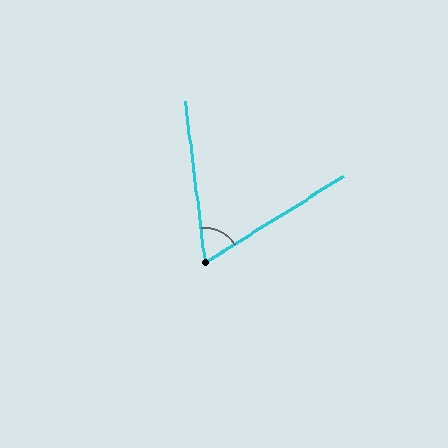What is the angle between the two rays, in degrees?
Approximately 65 degrees.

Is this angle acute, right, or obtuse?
It is acute.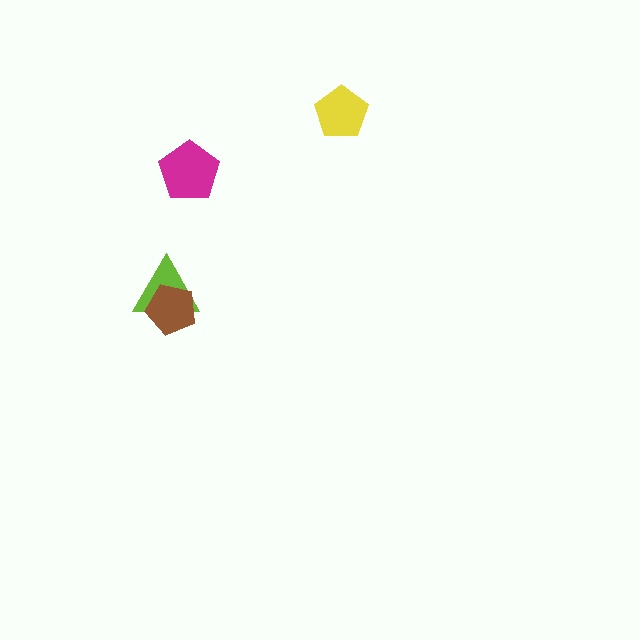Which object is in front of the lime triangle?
The brown pentagon is in front of the lime triangle.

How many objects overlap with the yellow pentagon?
0 objects overlap with the yellow pentagon.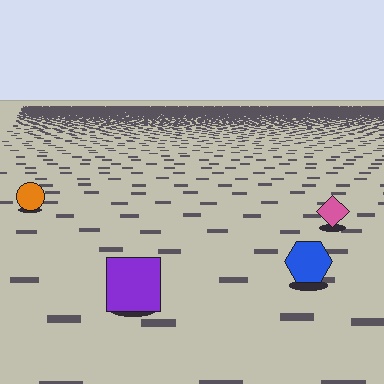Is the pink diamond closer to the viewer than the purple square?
No. The purple square is closer — you can tell from the texture gradient: the ground texture is coarser near it.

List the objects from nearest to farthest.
From nearest to farthest: the purple square, the blue hexagon, the pink diamond, the orange circle.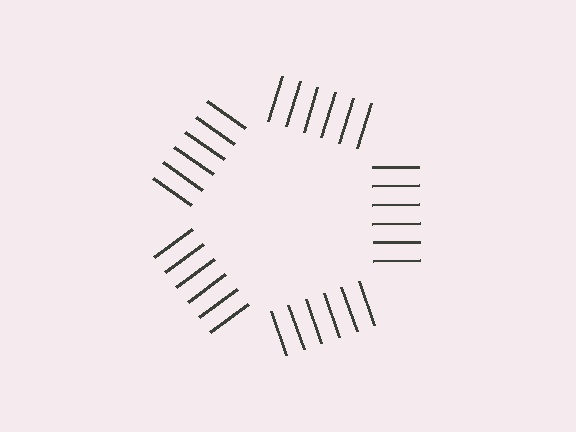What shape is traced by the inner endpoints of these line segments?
An illusory pentagon — the line segments terminate on its edges but no continuous stroke is drawn.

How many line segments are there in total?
30 — 6 along each of the 5 edges.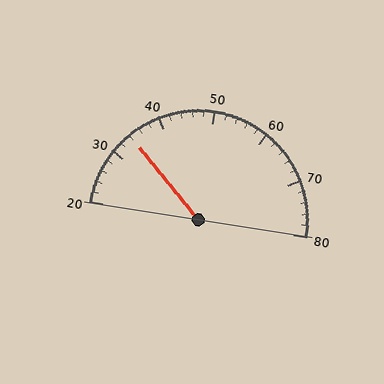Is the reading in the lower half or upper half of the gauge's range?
The reading is in the lower half of the range (20 to 80).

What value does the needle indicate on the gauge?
The needle indicates approximately 34.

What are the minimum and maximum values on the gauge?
The gauge ranges from 20 to 80.